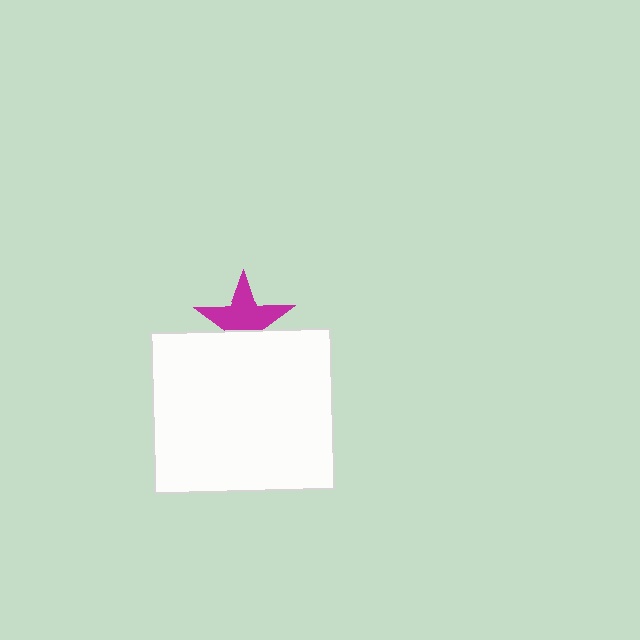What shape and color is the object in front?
The object in front is a white rectangle.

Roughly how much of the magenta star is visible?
About half of it is visible (roughly 64%).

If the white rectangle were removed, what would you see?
You would see the complete magenta star.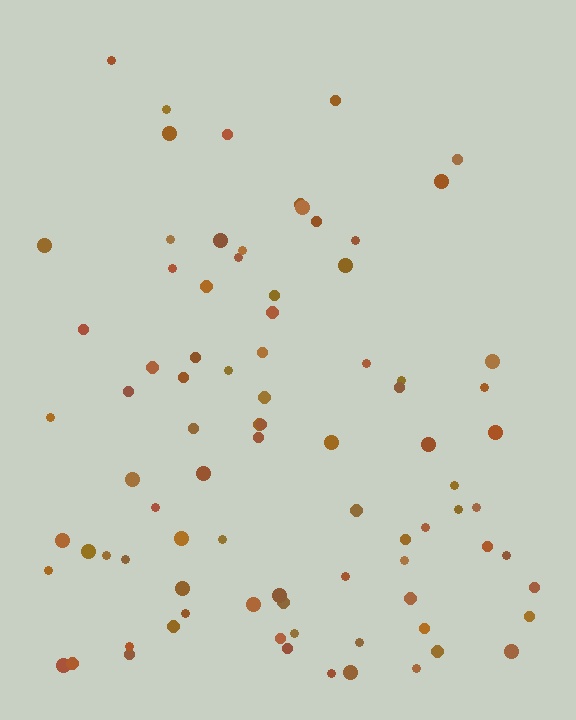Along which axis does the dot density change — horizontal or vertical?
Vertical.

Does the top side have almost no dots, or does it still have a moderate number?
Still a moderate number, just noticeably fewer than the bottom.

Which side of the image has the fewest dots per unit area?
The top.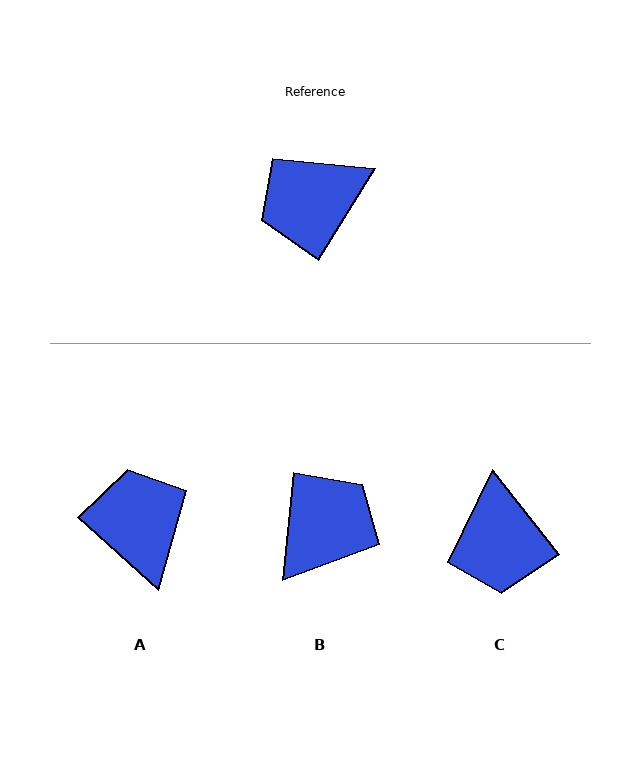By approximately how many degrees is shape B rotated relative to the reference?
Approximately 154 degrees clockwise.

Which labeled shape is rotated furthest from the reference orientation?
B, about 154 degrees away.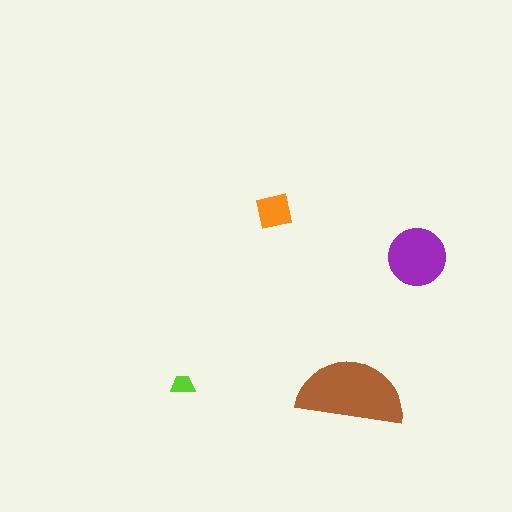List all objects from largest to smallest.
The brown semicircle, the purple circle, the orange square, the lime trapezoid.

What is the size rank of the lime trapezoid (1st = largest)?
4th.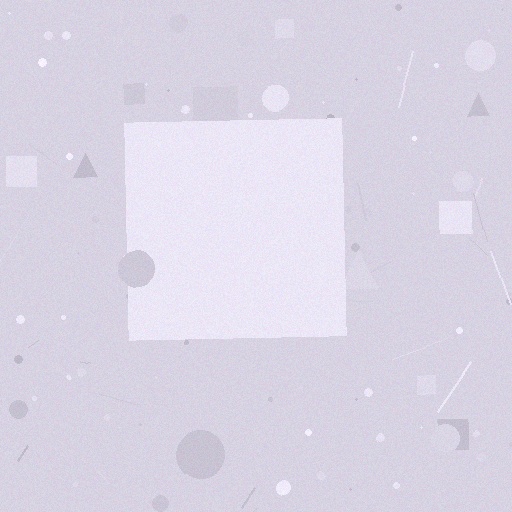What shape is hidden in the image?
A square is hidden in the image.